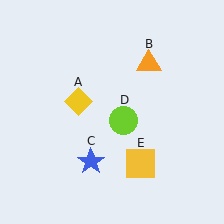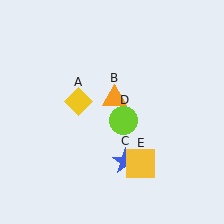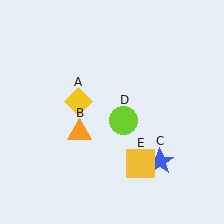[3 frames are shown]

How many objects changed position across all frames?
2 objects changed position: orange triangle (object B), blue star (object C).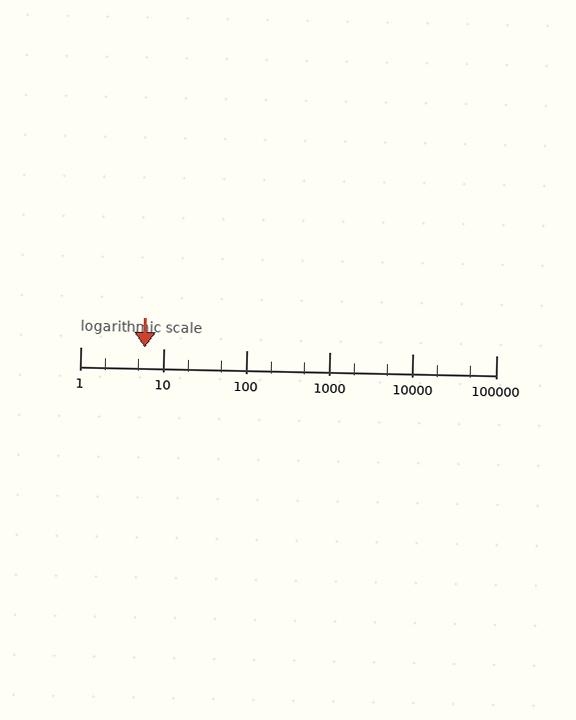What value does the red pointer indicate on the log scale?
The pointer indicates approximately 6.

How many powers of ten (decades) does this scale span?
The scale spans 5 decades, from 1 to 100000.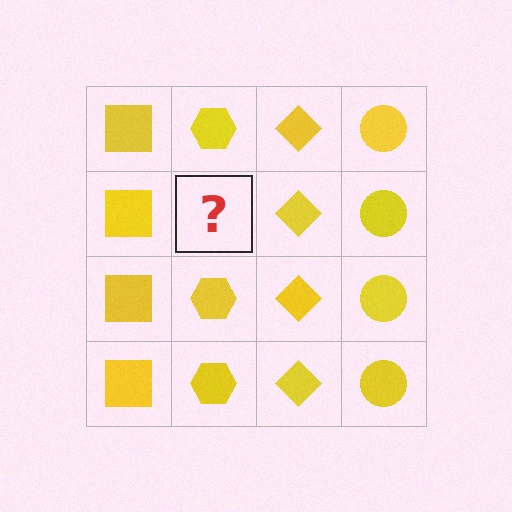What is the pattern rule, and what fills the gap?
The rule is that each column has a consistent shape. The gap should be filled with a yellow hexagon.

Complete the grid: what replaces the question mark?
The question mark should be replaced with a yellow hexagon.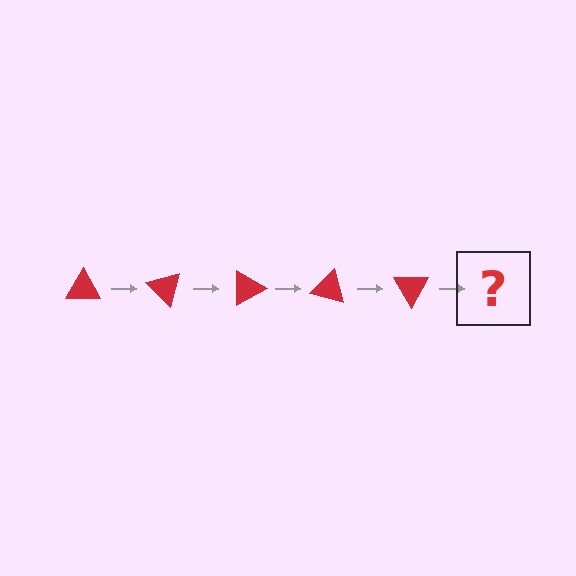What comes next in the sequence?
The next element should be a red triangle rotated 225 degrees.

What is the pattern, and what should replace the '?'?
The pattern is that the triangle rotates 45 degrees each step. The '?' should be a red triangle rotated 225 degrees.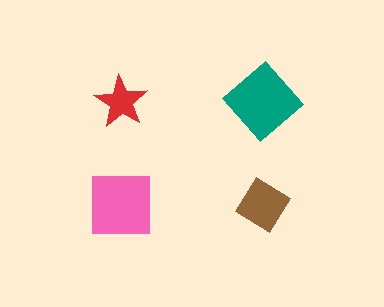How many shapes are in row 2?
2 shapes.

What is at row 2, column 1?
A pink square.